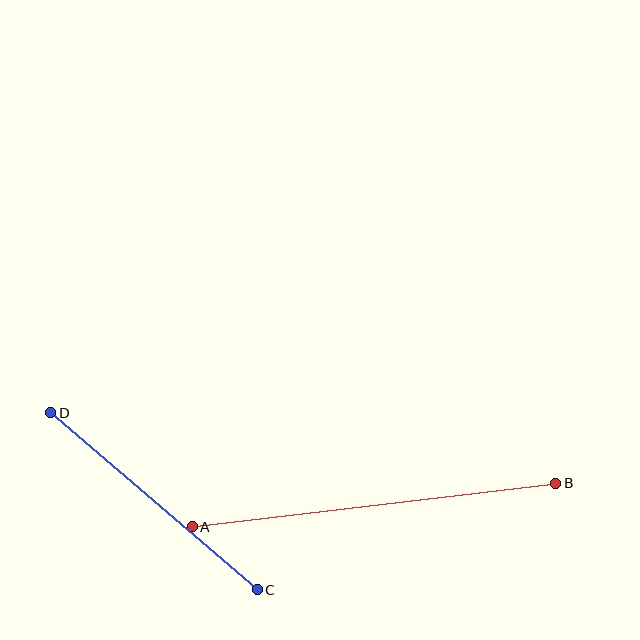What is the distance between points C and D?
The distance is approximately 272 pixels.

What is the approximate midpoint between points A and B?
The midpoint is at approximately (374, 505) pixels.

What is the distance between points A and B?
The distance is approximately 366 pixels.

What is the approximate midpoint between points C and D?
The midpoint is at approximately (154, 501) pixels.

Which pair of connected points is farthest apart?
Points A and B are farthest apart.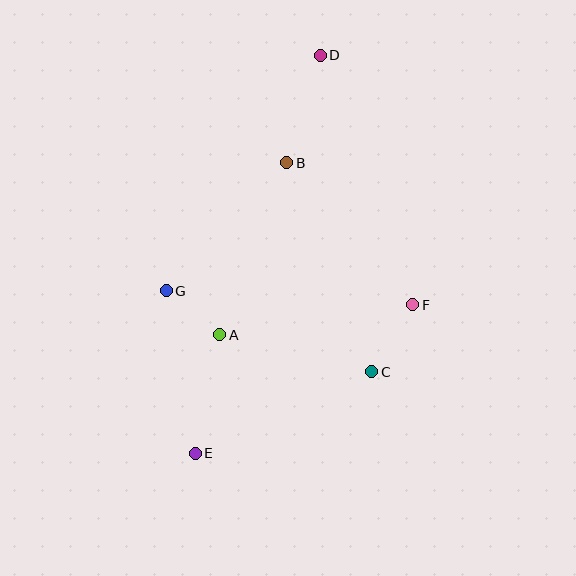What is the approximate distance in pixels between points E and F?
The distance between E and F is approximately 264 pixels.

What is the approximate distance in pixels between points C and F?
The distance between C and F is approximately 78 pixels.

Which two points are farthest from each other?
Points D and E are farthest from each other.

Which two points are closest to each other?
Points A and G are closest to each other.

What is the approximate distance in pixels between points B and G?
The distance between B and G is approximately 176 pixels.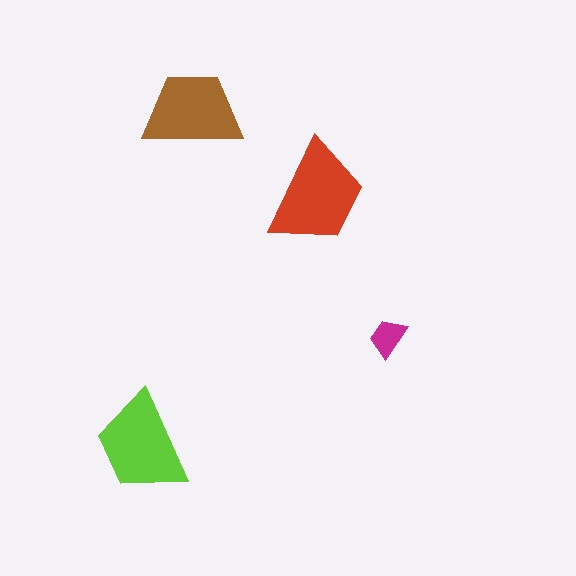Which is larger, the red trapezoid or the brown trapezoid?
The red one.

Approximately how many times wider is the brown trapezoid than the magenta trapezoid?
About 2.5 times wider.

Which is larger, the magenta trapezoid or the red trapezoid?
The red one.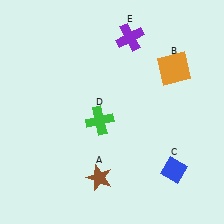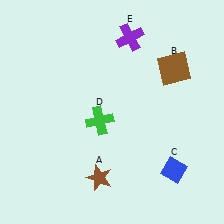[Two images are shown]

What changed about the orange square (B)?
In Image 1, B is orange. In Image 2, it changed to brown.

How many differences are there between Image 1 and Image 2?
There is 1 difference between the two images.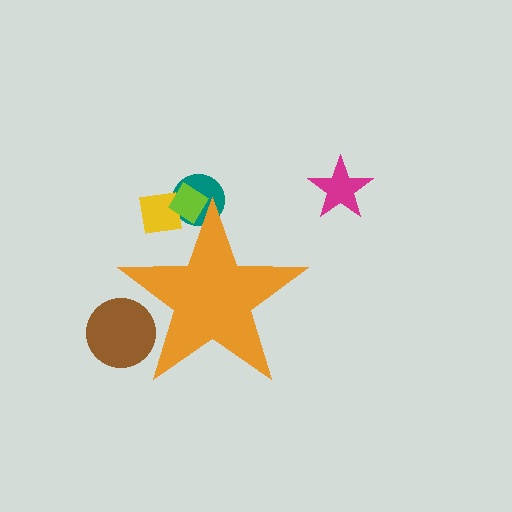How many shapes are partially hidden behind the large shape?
4 shapes are partially hidden.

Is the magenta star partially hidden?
No, the magenta star is fully visible.